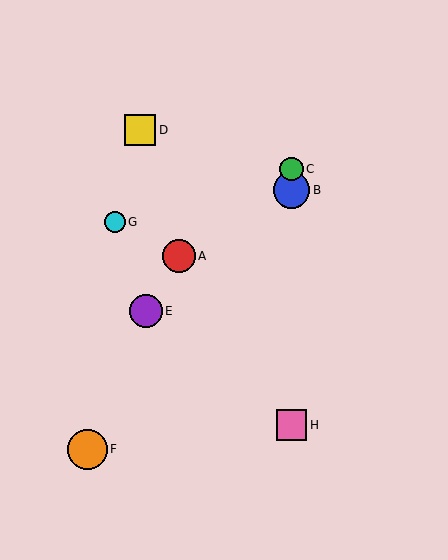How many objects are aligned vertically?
3 objects (B, C, H) are aligned vertically.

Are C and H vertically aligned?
Yes, both are at x≈291.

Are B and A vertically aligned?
No, B is at x≈291 and A is at x≈179.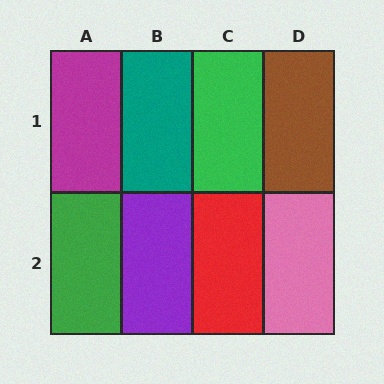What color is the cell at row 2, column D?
Pink.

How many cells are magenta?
1 cell is magenta.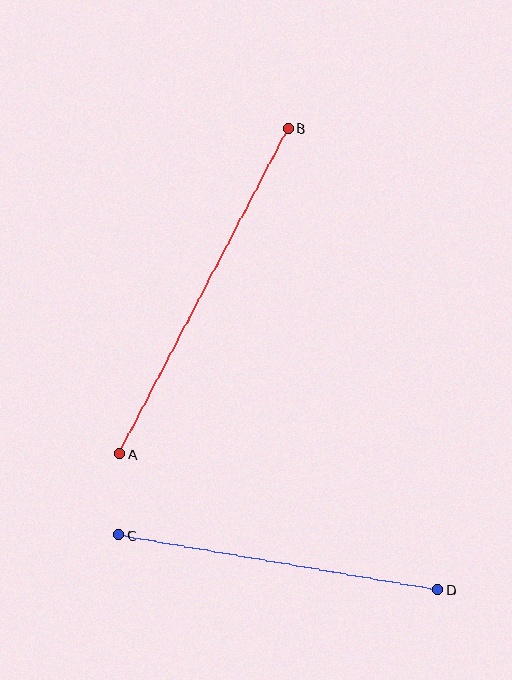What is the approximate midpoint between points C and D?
The midpoint is at approximately (278, 562) pixels.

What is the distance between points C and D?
The distance is approximately 324 pixels.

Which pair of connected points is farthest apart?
Points A and B are farthest apart.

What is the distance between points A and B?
The distance is approximately 367 pixels.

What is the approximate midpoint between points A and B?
The midpoint is at approximately (204, 291) pixels.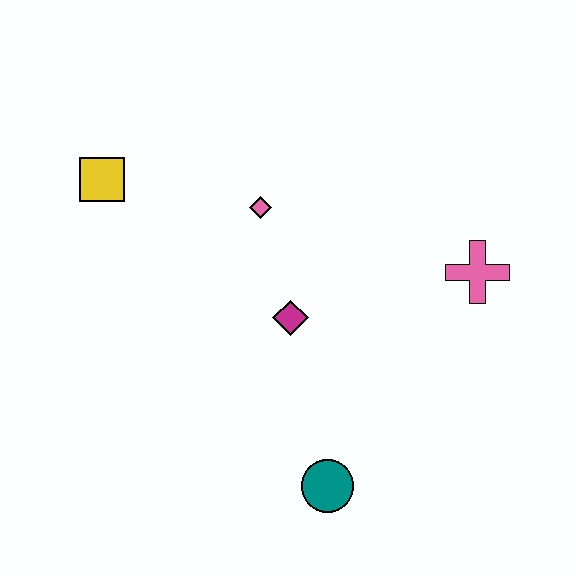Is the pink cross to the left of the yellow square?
No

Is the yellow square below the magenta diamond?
No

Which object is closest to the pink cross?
The magenta diamond is closest to the pink cross.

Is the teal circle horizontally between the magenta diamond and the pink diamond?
No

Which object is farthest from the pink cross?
The yellow square is farthest from the pink cross.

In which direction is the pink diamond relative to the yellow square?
The pink diamond is to the right of the yellow square.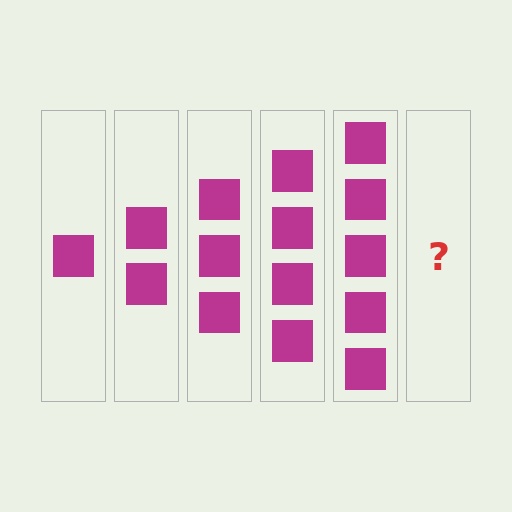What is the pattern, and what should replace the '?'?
The pattern is that each step adds one more square. The '?' should be 6 squares.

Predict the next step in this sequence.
The next step is 6 squares.